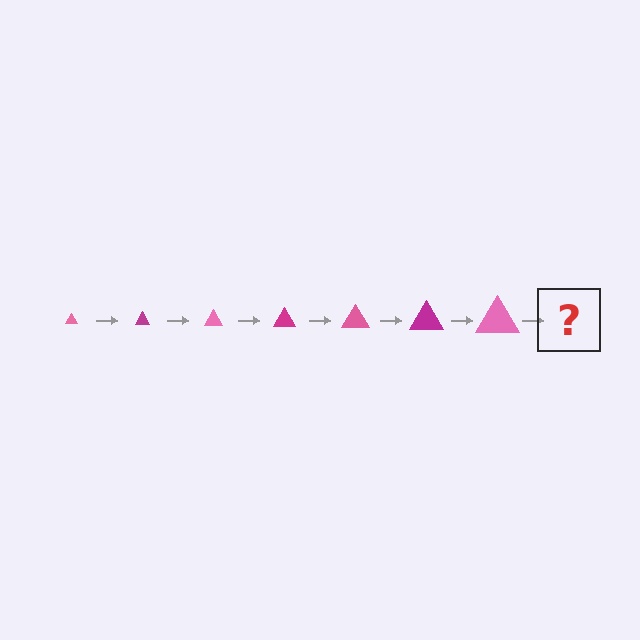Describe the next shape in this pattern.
It should be a magenta triangle, larger than the previous one.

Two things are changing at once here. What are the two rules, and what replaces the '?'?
The two rules are that the triangle grows larger each step and the color cycles through pink and magenta. The '?' should be a magenta triangle, larger than the previous one.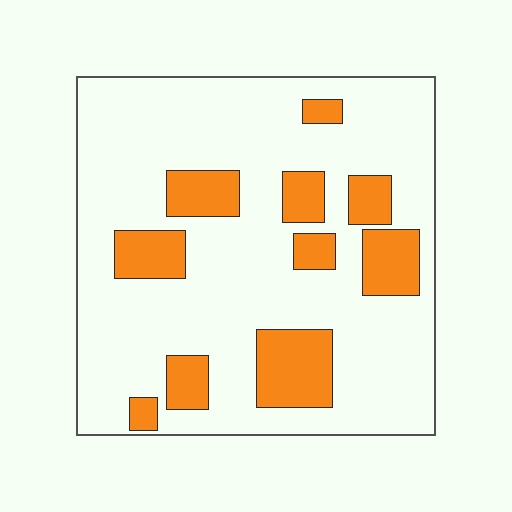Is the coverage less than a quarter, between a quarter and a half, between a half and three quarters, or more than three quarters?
Less than a quarter.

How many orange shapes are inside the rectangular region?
10.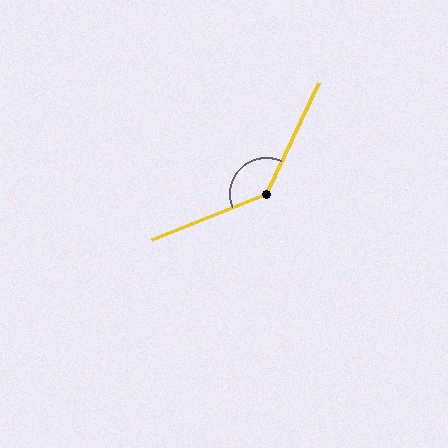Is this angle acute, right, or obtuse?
It is obtuse.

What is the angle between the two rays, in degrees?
Approximately 137 degrees.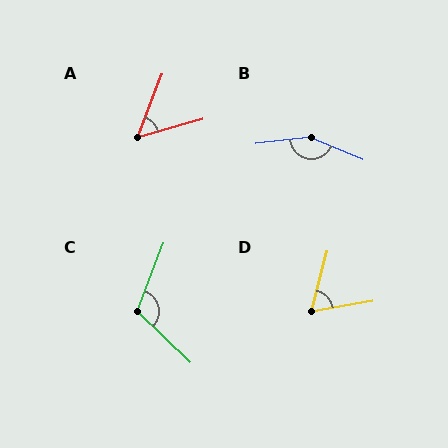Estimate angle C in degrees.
Approximately 113 degrees.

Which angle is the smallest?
A, at approximately 53 degrees.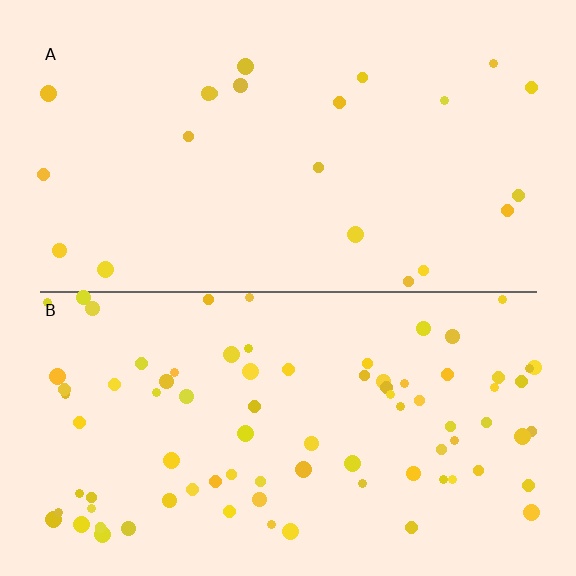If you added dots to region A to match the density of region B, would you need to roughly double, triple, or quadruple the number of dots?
Approximately quadruple.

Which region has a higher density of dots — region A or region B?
B (the bottom).